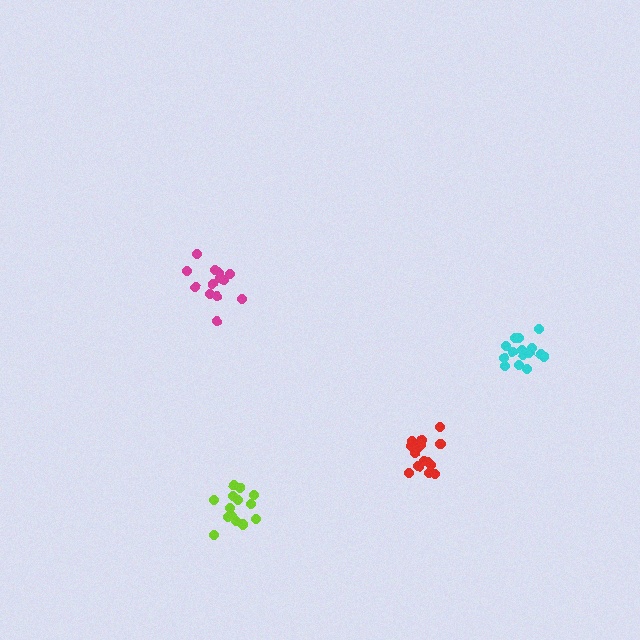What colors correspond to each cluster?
The clusters are colored: red, magenta, cyan, lime.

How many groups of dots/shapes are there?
There are 4 groups.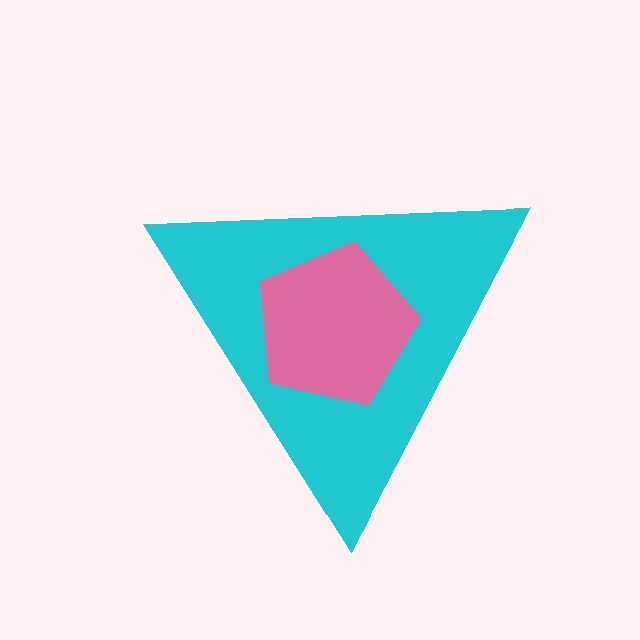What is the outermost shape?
The cyan triangle.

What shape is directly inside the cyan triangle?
The pink pentagon.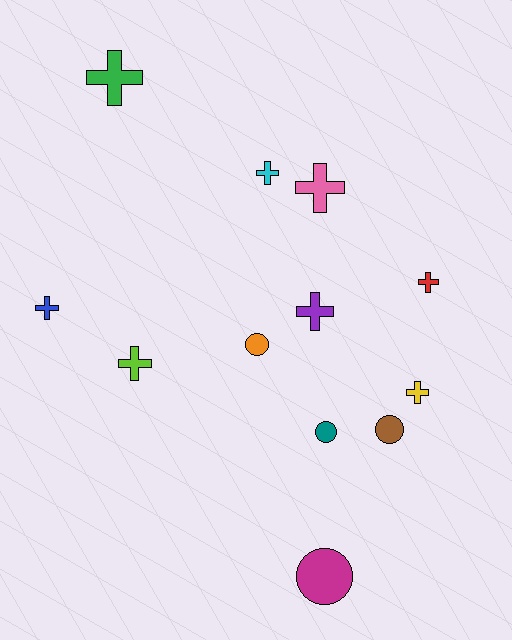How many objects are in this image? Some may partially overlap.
There are 12 objects.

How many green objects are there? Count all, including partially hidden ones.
There is 1 green object.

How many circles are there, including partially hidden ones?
There are 4 circles.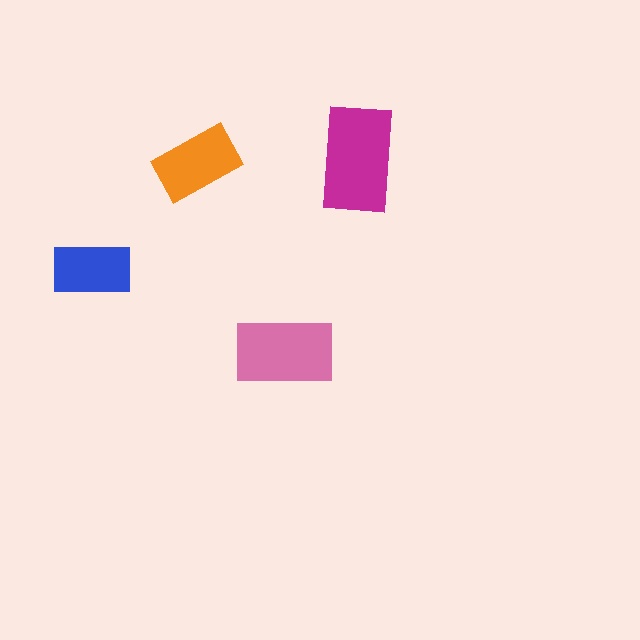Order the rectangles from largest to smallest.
the magenta one, the pink one, the orange one, the blue one.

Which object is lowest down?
The pink rectangle is bottommost.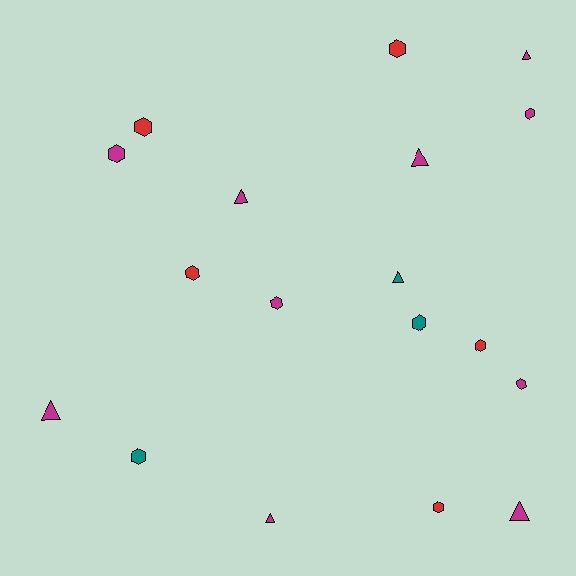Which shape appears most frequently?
Hexagon, with 11 objects.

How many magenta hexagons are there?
There are 4 magenta hexagons.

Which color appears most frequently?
Magenta, with 10 objects.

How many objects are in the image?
There are 18 objects.